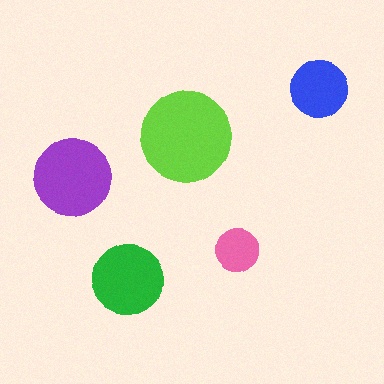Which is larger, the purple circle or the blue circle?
The purple one.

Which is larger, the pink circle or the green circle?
The green one.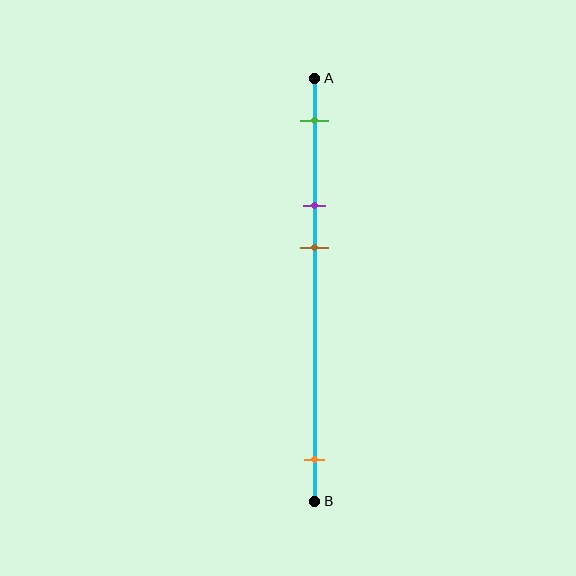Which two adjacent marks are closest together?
The purple and brown marks are the closest adjacent pair.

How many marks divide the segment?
There are 4 marks dividing the segment.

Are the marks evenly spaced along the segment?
No, the marks are not evenly spaced.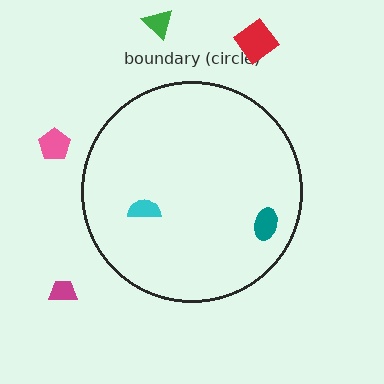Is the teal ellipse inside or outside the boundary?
Inside.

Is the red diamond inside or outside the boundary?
Outside.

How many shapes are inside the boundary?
2 inside, 4 outside.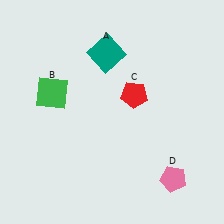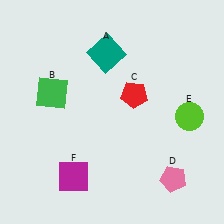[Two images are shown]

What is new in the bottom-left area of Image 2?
A magenta square (F) was added in the bottom-left area of Image 2.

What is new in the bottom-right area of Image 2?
A lime circle (E) was added in the bottom-right area of Image 2.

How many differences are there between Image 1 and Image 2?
There are 2 differences between the two images.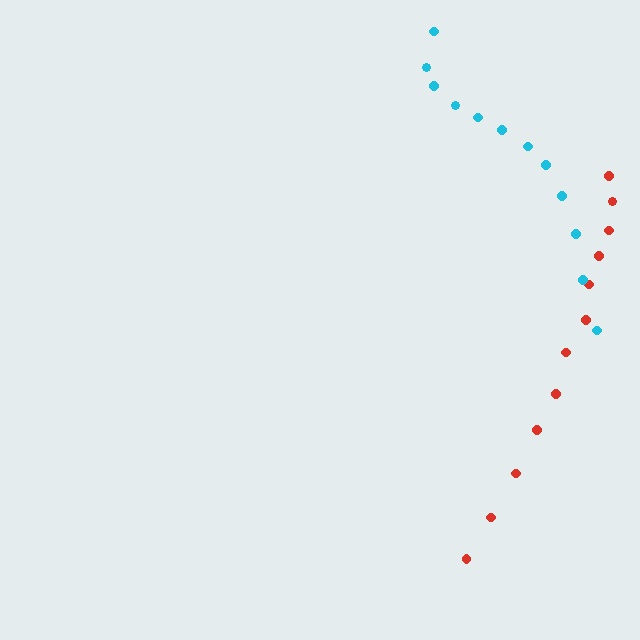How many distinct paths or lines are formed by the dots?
There are 2 distinct paths.